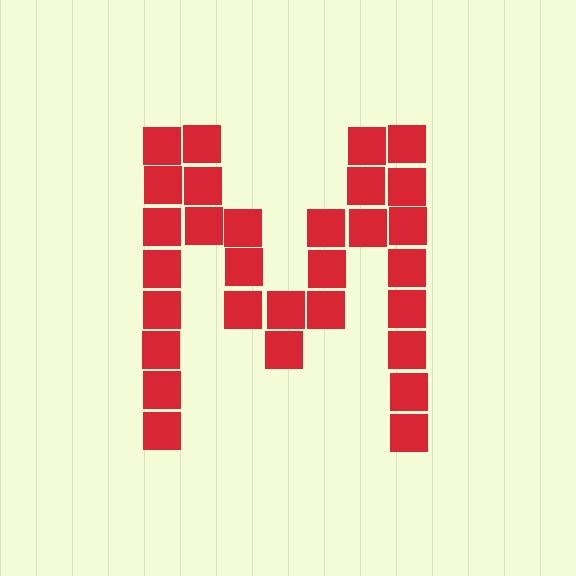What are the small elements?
The small elements are squares.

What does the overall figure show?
The overall figure shows the letter M.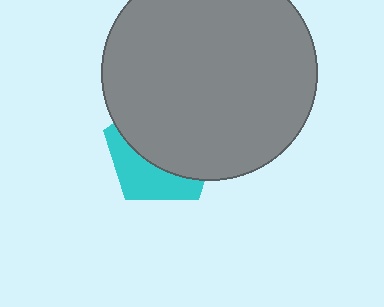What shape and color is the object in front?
The object in front is a gray circle.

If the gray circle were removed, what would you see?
You would see the complete cyan pentagon.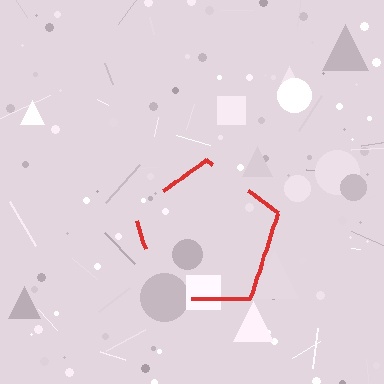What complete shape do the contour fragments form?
The contour fragments form a pentagon.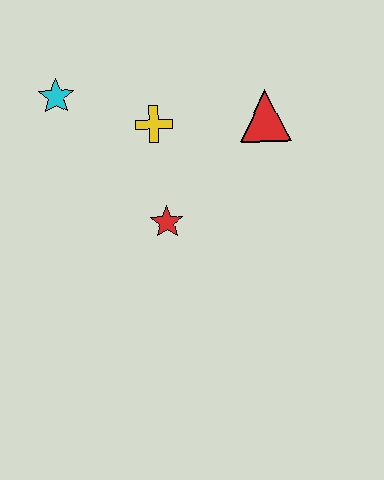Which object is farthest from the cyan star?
The red triangle is farthest from the cyan star.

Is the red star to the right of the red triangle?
No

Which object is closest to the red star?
The yellow cross is closest to the red star.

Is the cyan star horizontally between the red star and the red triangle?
No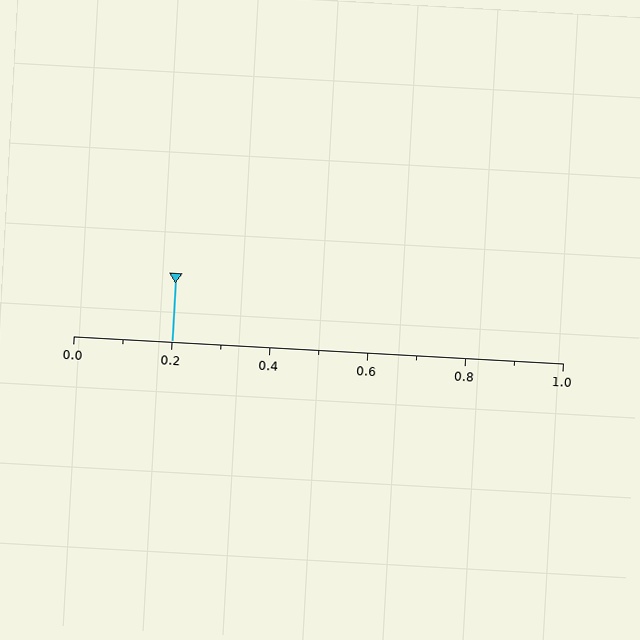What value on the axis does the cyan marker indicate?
The marker indicates approximately 0.2.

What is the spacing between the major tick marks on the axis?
The major ticks are spaced 0.2 apart.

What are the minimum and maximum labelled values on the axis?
The axis runs from 0.0 to 1.0.